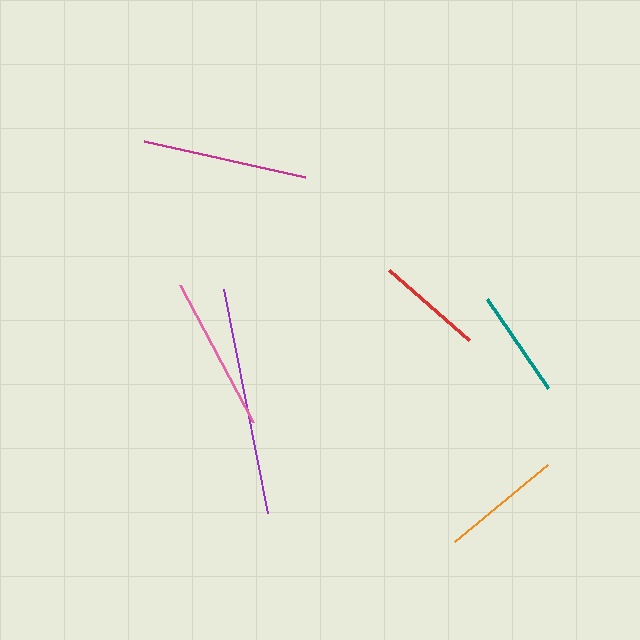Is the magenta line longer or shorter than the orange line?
The magenta line is longer than the orange line.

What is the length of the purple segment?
The purple segment is approximately 228 pixels long.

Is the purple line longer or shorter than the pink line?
The purple line is longer than the pink line.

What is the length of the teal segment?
The teal segment is approximately 108 pixels long.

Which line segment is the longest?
The purple line is the longest at approximately 228 pixels.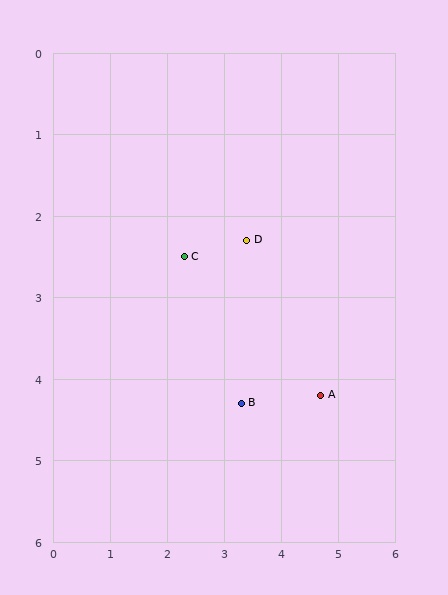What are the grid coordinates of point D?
Point D is at approximately (3.4, 2.3).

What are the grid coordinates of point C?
Point C is at approximately (2.3, 2.5).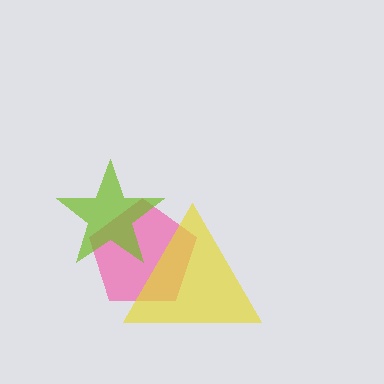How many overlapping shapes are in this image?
There are 3 overlapping shapes in the image.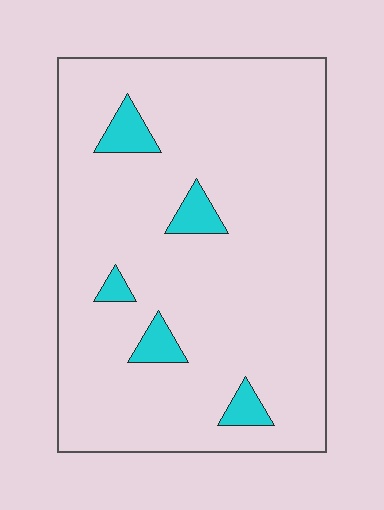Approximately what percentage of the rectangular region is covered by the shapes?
Approximately 5%.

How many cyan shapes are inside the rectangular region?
5.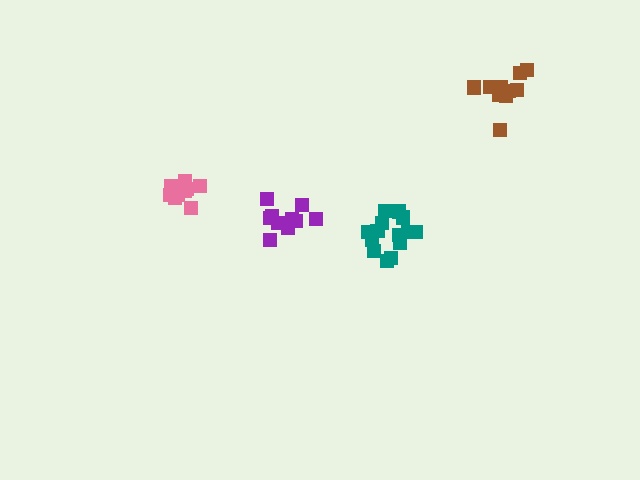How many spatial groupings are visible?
There are 4 spatial groupings.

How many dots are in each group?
Group 1: 10 dots, Group 2: 14 dots, Group 3: 10 dots, Group 4: 10 dots (44 total).